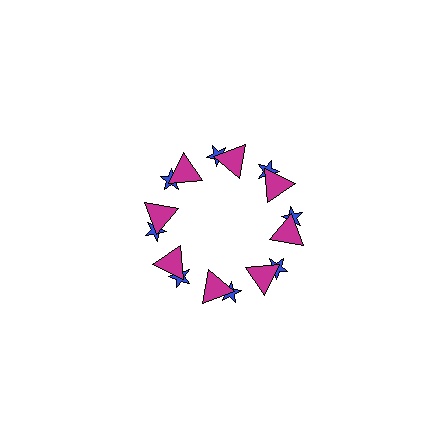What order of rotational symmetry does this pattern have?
This pattern has 8-fold rotational symmetry.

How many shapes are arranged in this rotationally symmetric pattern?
There are 16 shapes, arranged in 8 groups of 2.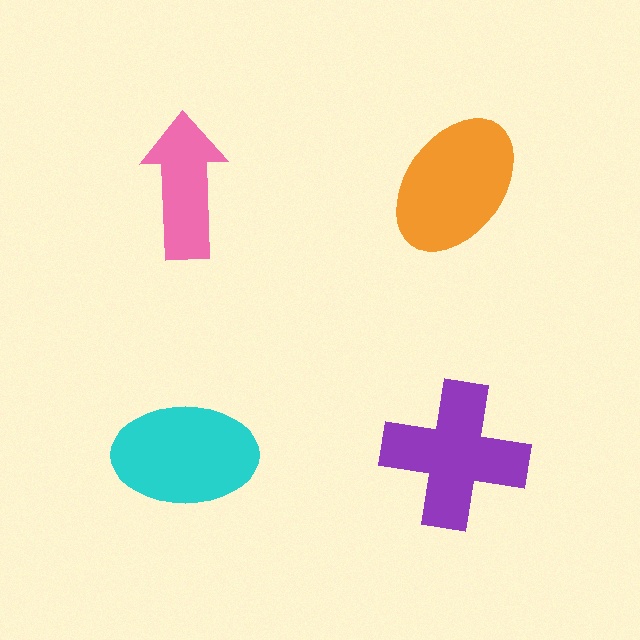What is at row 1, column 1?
A pink arrow.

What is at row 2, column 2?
A purple cross.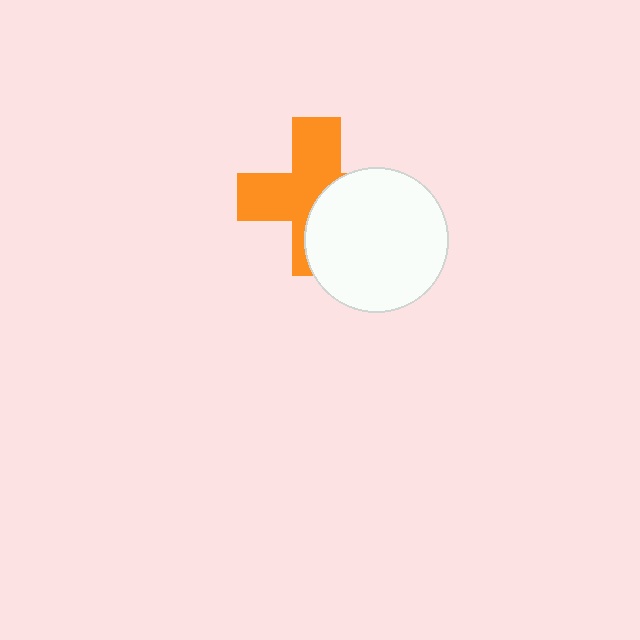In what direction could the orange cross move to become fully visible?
The orange cross could move left. That would shift it out from behind the white circle entirely.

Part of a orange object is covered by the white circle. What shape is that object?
It is a cross.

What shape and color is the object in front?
The object in front is a white circle.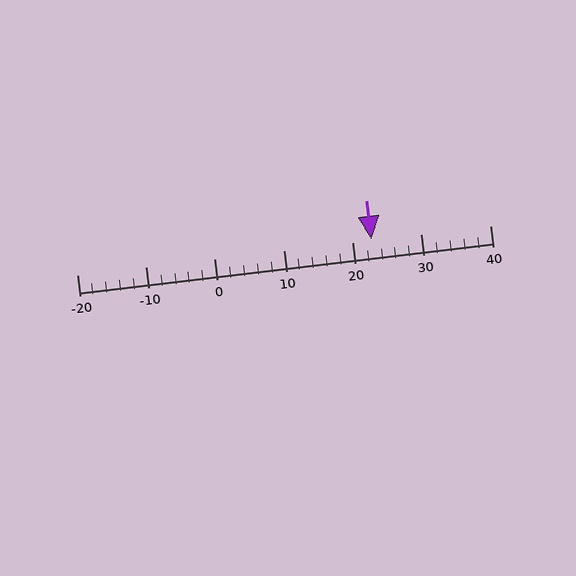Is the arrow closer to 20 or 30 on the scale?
The arrow is closer to 20.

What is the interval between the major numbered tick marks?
The major tick marks are spaced 10 units apart.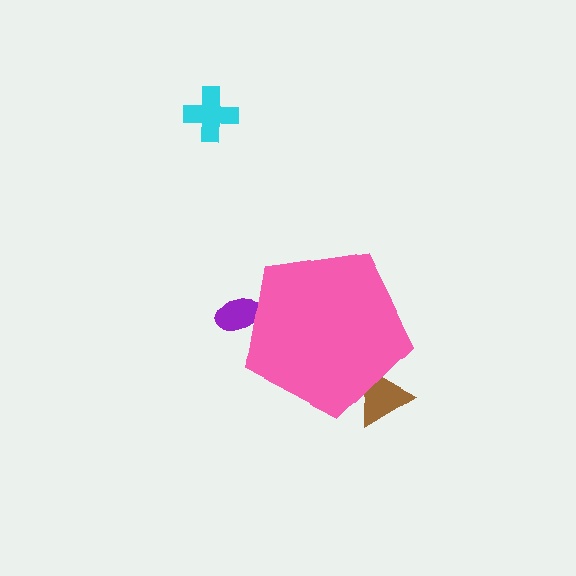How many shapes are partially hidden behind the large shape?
2 shapes are partially hidden.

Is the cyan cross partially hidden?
No, the cyan cross is fully visible.